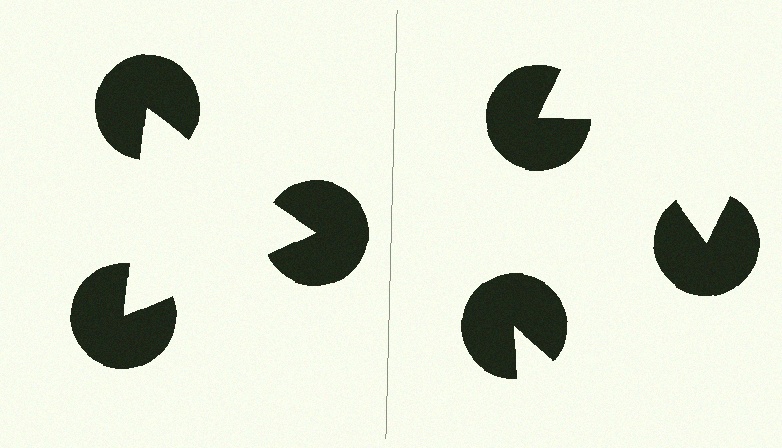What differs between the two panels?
The pac-man discs are positioned identically on both sides; only the wedge orientations differ. On the left they align to a triangle; on the right they are misaligned.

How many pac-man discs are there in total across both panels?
6 — 3 on each side.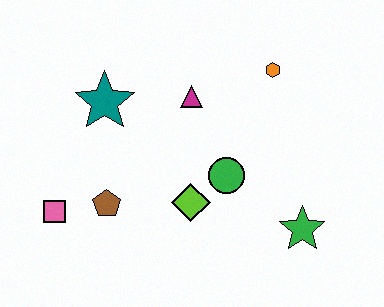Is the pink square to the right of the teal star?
No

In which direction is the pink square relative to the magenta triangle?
The pink square is to the left of the magenta triangle.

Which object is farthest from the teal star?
The green star is farthest from the teal star.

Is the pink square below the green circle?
Yes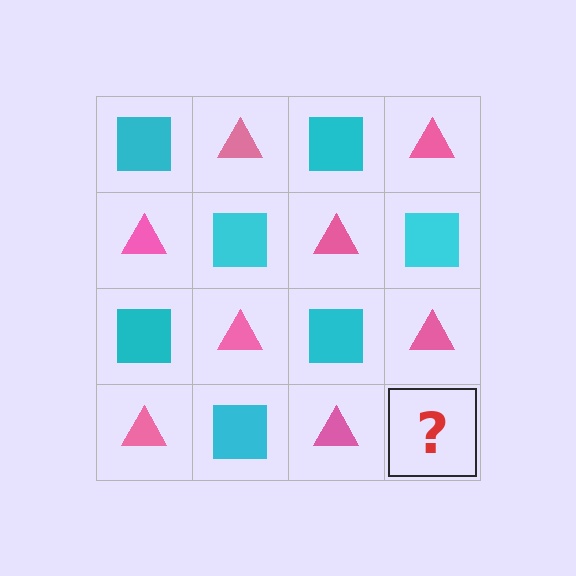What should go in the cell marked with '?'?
The missing cell should contain a cyan square.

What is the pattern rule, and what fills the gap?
The rule is that it alternates cyan square and pink triangle in a checkerboard pattern. The gap should be filled with a cyan square.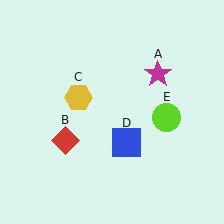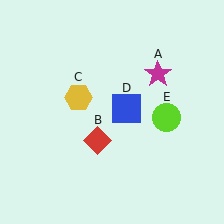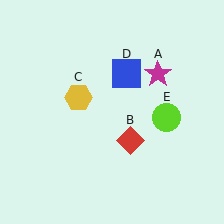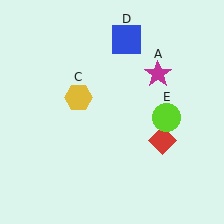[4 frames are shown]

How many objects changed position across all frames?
2 objects changed position: red diamond (object B), blue square (object D).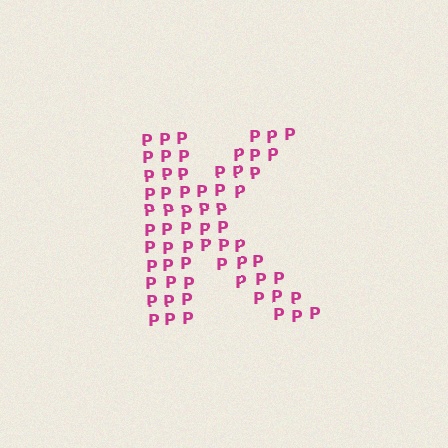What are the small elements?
The small elements are letter P's.